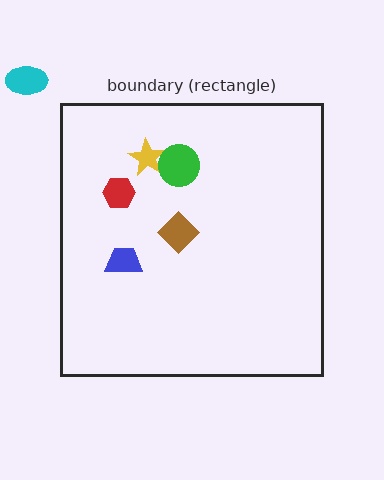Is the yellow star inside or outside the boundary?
Inside.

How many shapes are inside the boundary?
5 inside, 1 outside.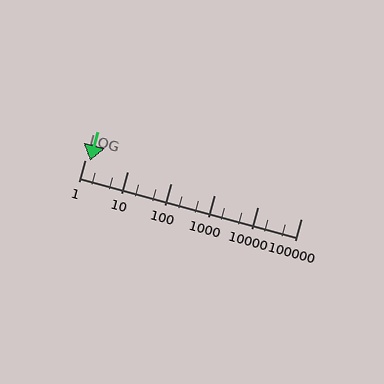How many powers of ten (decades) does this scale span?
The scale spans 5 decades, from 1 to 100000.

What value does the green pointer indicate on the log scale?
The pointer indicates approximately 1.3.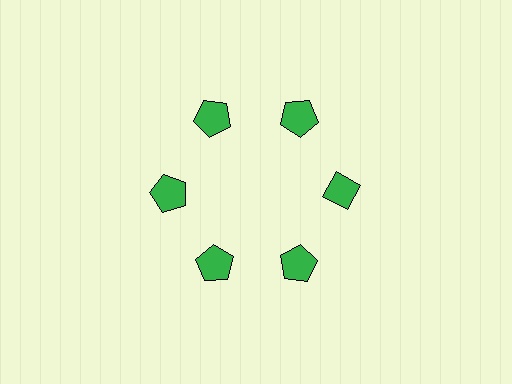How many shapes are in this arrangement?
There are 6 shapes arranged in a ring pattern.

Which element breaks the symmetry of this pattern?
The green diamond at roughly the 3 o'clock position breaks the symmetry. All other shapes are green pentagons.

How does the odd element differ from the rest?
It has a different shape: diamond instead of pentagon.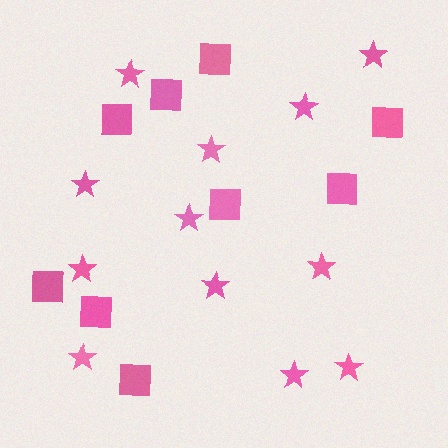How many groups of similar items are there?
There are 2 groups: one group of squares (9) and one group of stars (12).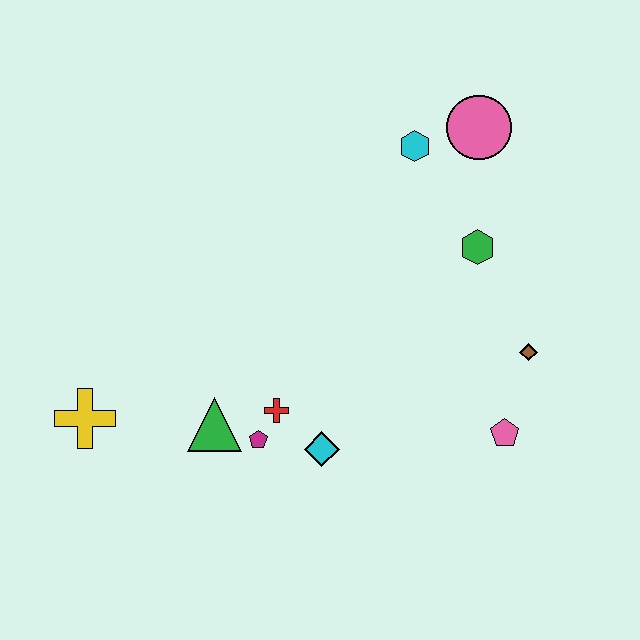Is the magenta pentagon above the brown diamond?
No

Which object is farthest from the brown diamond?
The yellow cross is farthest from the brown diamond.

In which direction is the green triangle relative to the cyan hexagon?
The green triangle is below the cyan hexagon.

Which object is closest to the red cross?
The magenta pentagon is closest to the red cross.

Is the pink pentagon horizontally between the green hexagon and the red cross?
No